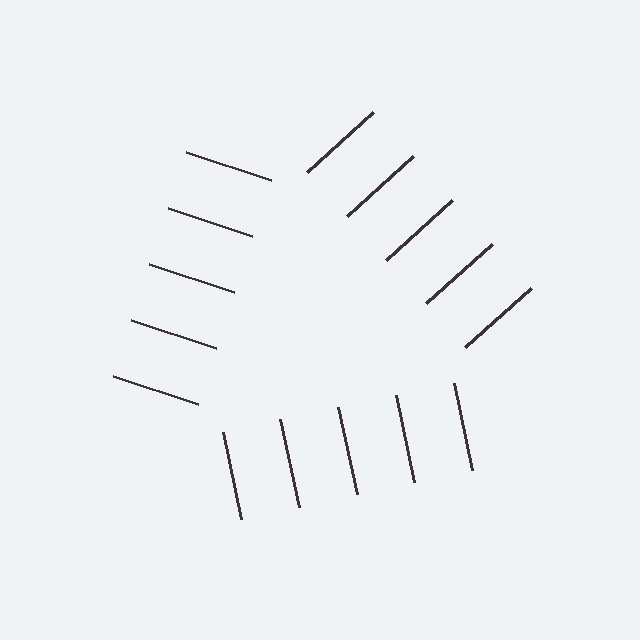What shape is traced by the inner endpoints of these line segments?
An illusory triangle — the line segments terminate on its edges but no continuous stroke is drawn.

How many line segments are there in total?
15 — 5 along each of the 3 edges.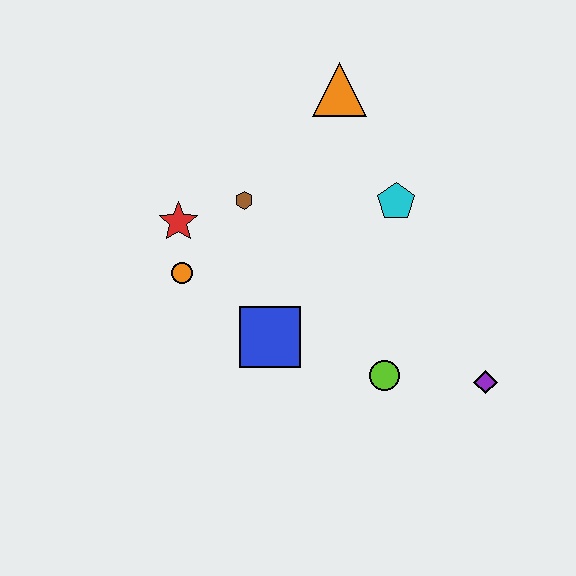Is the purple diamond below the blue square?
Yes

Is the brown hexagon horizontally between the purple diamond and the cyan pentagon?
No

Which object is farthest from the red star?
The purple diamond is farthest from the red star.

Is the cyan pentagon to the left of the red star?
No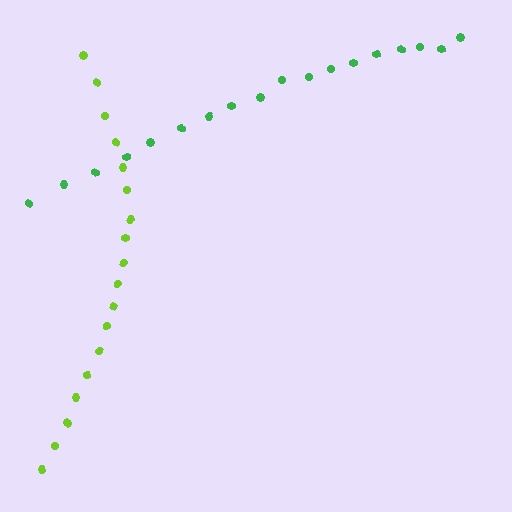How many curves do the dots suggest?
There are 2 distinct paths.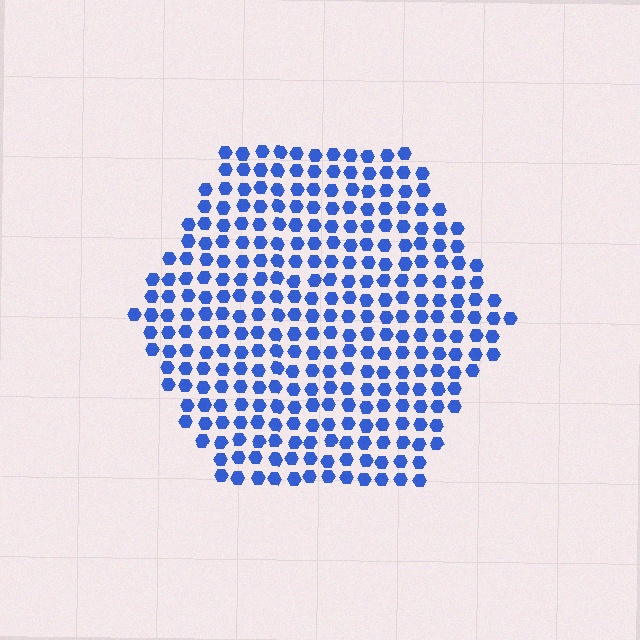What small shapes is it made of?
It is made of small hexagons.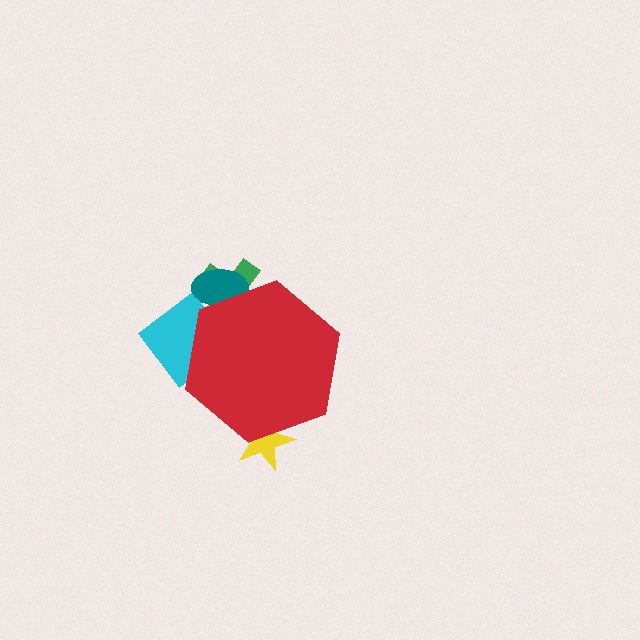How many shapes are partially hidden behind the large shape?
5 shapes are partially hidden.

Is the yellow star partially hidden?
Yes, the yellow star is partially hidden behind the red hexagon.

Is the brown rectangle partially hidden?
Yes, the brown rectangle is partially hidden behind the red hexagon.